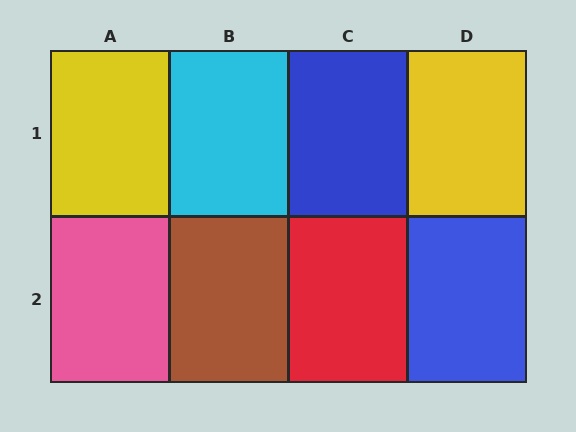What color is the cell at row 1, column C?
Blue.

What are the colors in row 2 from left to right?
Pink, brown, red, blue.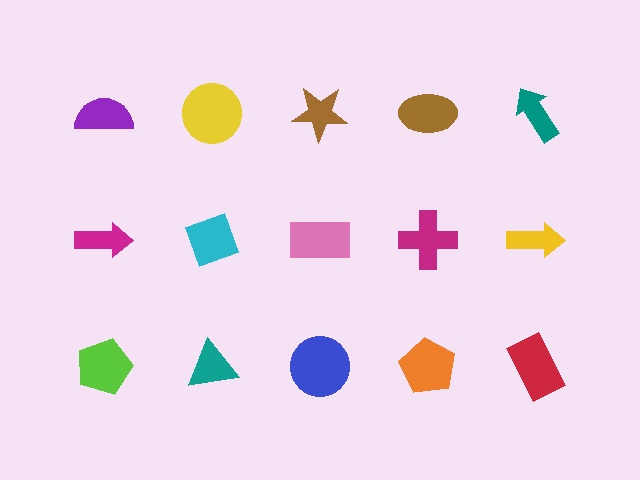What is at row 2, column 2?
A cyan diamond.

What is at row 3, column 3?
A blue circle.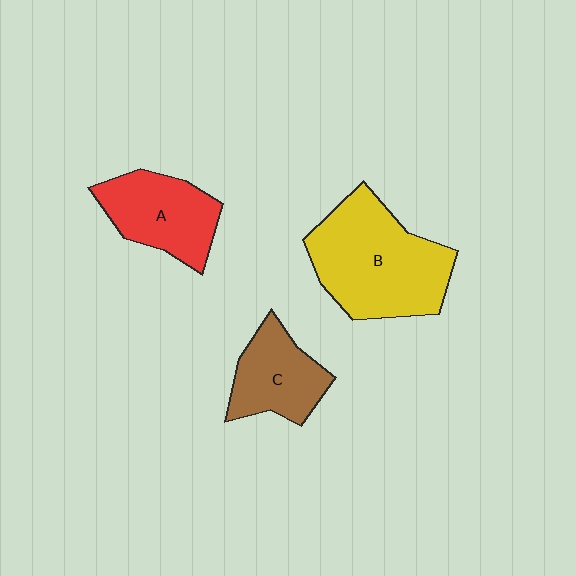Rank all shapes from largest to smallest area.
From largest to smallest: B (yellow), A (red), C (brown).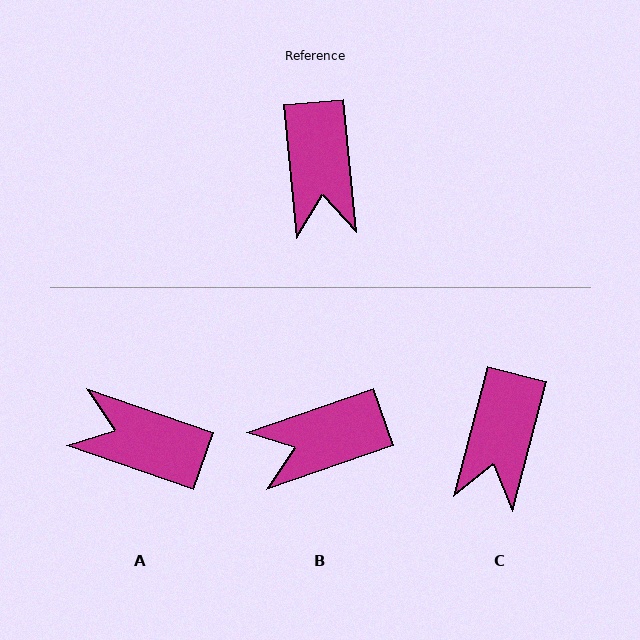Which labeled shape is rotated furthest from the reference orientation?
A, about 114 degrees away.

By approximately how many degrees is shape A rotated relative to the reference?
Approximately 114 degrees clockwise.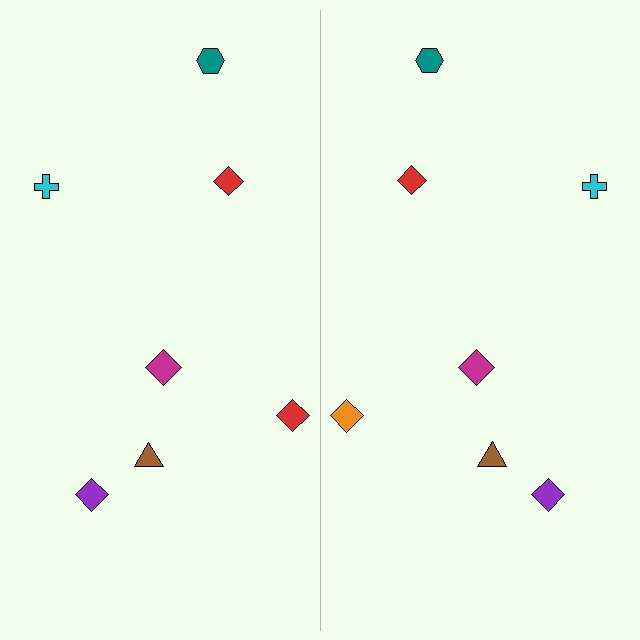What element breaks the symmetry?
The orange diamond on the right side breaks the symmetry — its mirror counterpart is red.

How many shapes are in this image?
There are 14 shapes in this image.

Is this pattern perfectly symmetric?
No, the pattern is not perfectly symmetric. The orange diamond on the right side breaks the symmetry — its mirror counterpart is red.